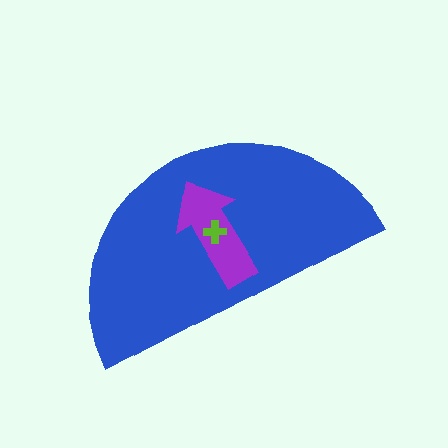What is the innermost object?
The lime cross.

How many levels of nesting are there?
3.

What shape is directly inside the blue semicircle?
The purple arrow.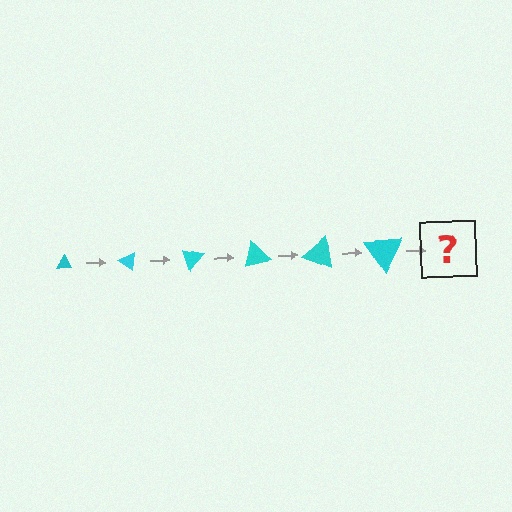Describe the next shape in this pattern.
It should be a triangle, larger than the previous one and rotated 210 degrees from the start.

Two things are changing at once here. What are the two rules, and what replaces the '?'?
The two rules are that the triangle grows larger each step and it rotates 35 degrees each step. The '?' should be a triangle, larger than the previous one and rotated 210 degrees from the start.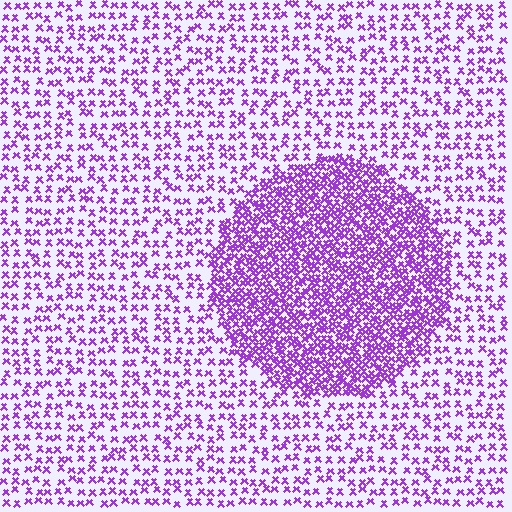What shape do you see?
I see a circle.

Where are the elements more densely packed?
The elements are more densely packed inside the circle boundary.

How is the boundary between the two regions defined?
The boundary is defined by a change in element density (approximately 2.5x ratio). All elements are the same color, size, and shape.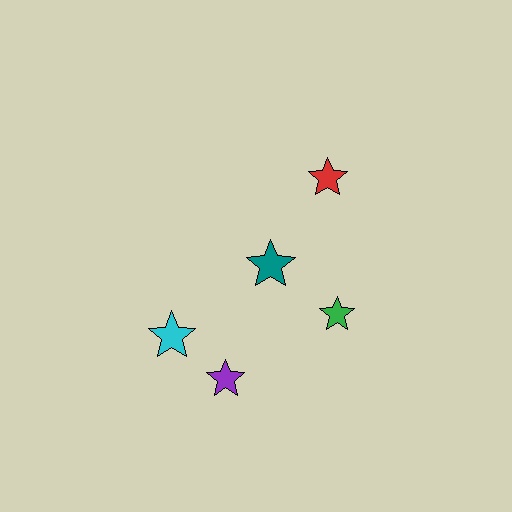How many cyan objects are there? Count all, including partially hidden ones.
There is 1 cyan object.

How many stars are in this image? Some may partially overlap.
There are 5 stars.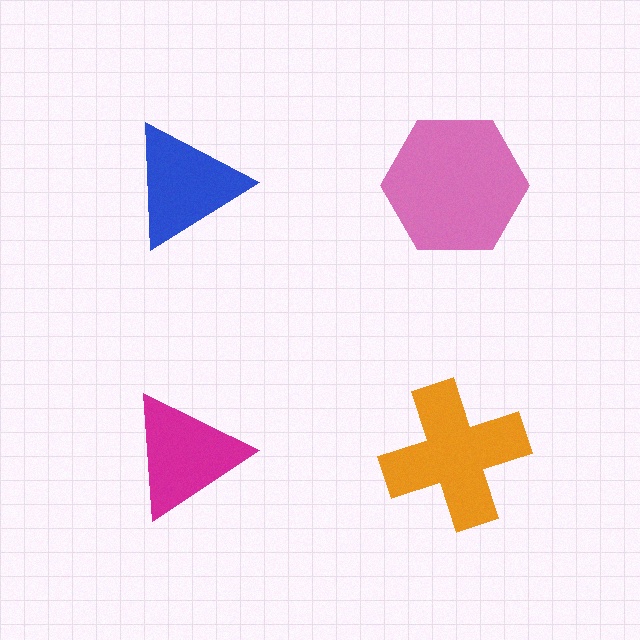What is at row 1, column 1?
A blue triangle.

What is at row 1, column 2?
A pink hexagon.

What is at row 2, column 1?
A magenta triangle.